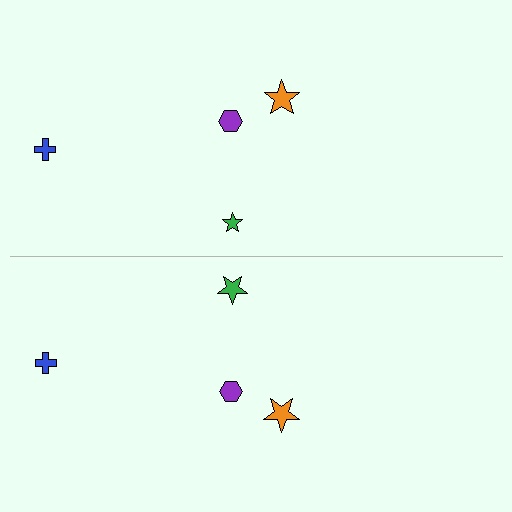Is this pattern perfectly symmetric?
No, the pattern is not perfectly symmetric. The green star on the bottom side has a different size than its mirror counterpart.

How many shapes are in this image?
There are 8 shapes in this image.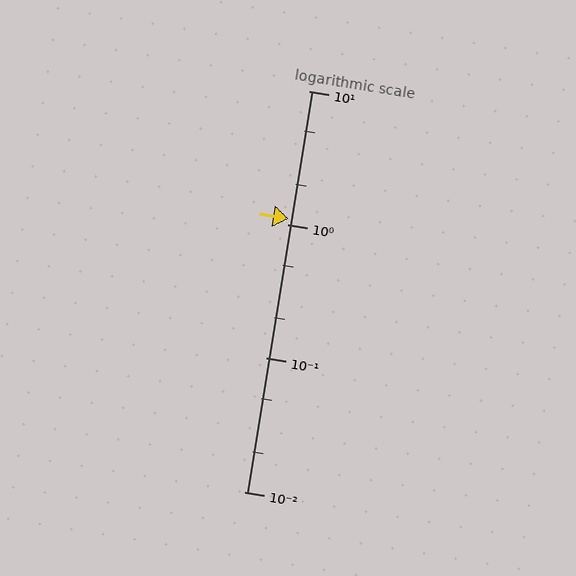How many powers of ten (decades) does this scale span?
The scale spans 3 decades, from 0.01 to 10.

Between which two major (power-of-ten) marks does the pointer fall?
The pointer is between 1 and 10.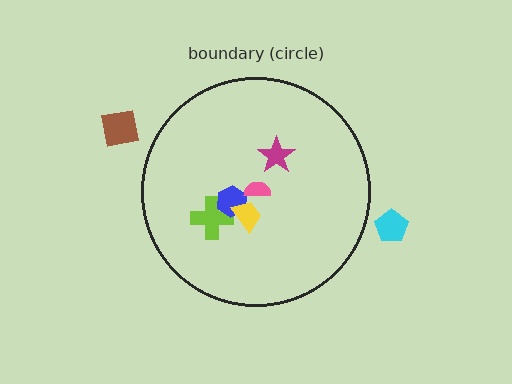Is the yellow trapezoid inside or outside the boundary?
Inside.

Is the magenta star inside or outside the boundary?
Inside.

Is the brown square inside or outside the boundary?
Outside.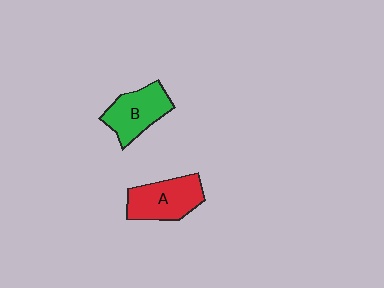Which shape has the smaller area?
Shape B (green).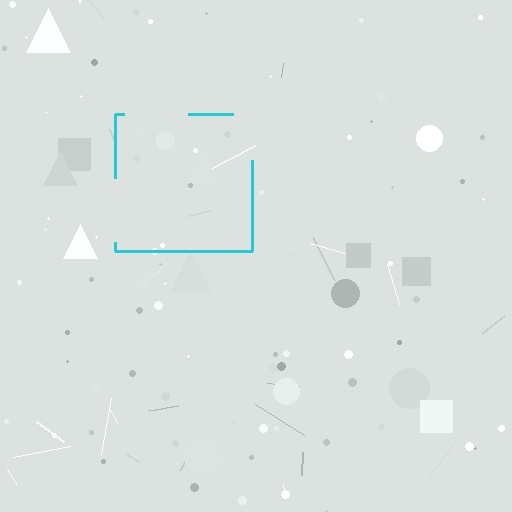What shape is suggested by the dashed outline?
The dashed outline suggests a square.